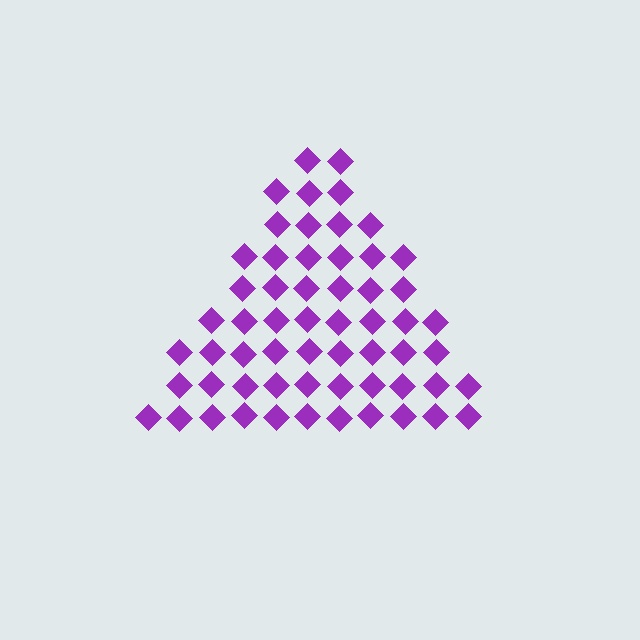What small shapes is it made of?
It is made of small diamonds.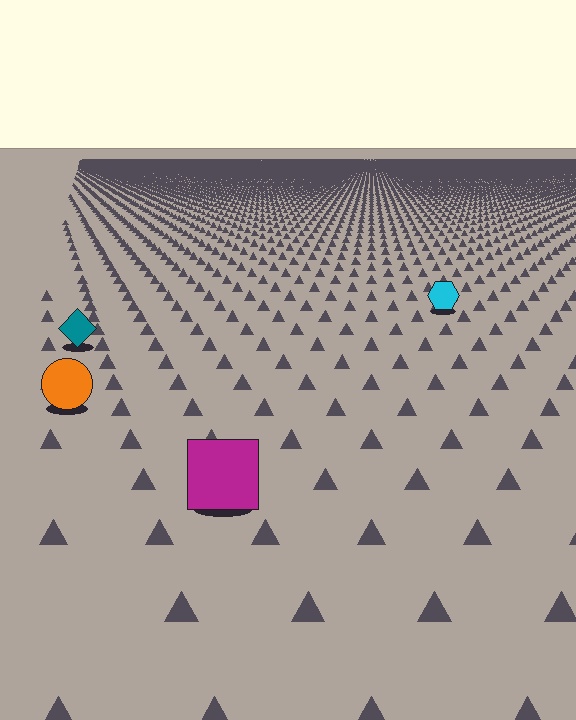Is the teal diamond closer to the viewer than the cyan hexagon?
Yes. The teal diamond is closer — you can tell from the texture gradient: the ground texture is coarser near it.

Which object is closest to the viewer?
The magenta square is closest. The texture marks near it are larger and more spread out.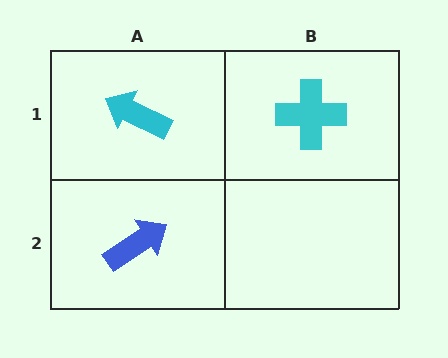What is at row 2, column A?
A blue arrow.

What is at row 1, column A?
A cyan arrow.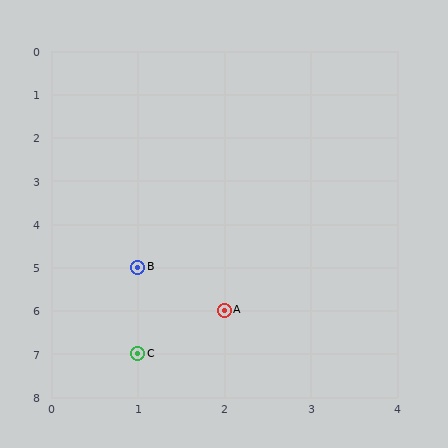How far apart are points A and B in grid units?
Points A and B are 1 column and 1 row apart (about 1.4 grid units diagonally).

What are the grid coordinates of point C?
Point C is at grid coordinates (1, 7).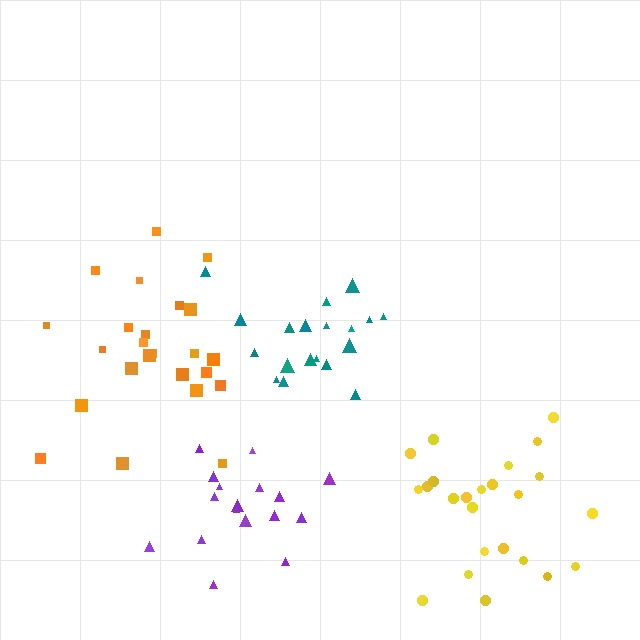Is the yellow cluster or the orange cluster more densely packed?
Orange.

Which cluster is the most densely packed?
Teal.